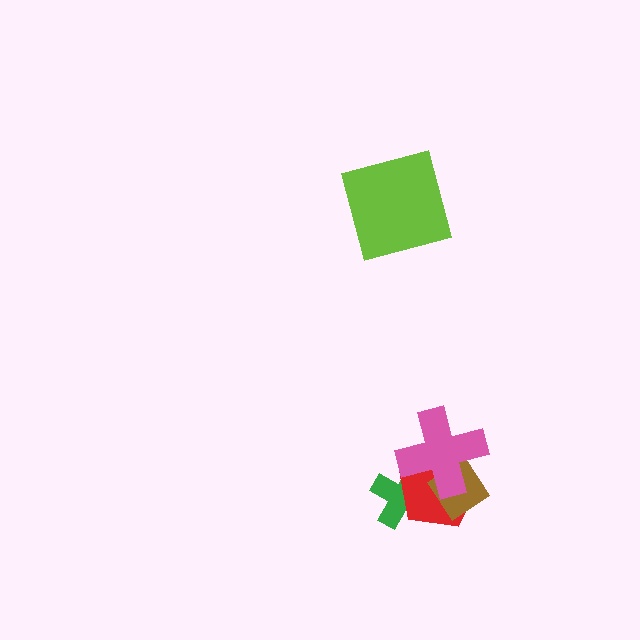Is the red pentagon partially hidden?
Yes, it is partially covered by another shape.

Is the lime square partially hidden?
No, no other shape covers it.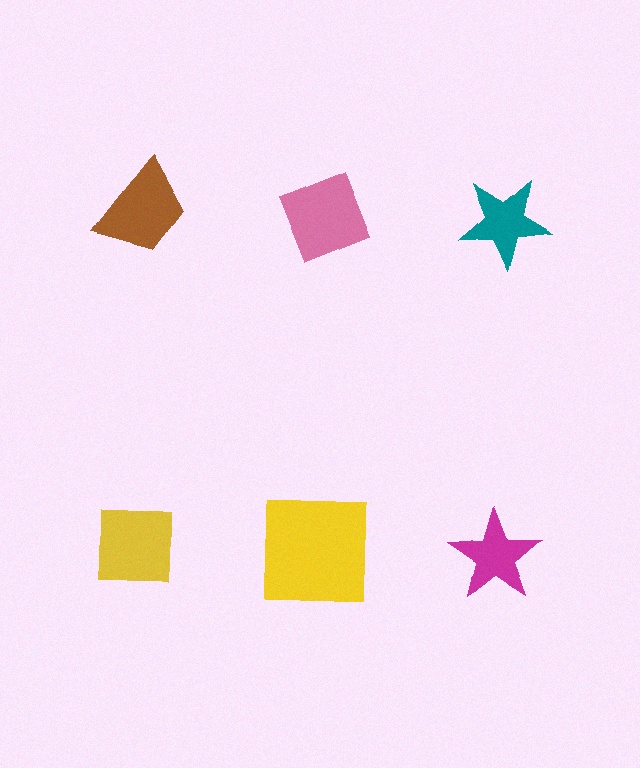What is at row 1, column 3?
A teal star.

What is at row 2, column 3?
A magenta star.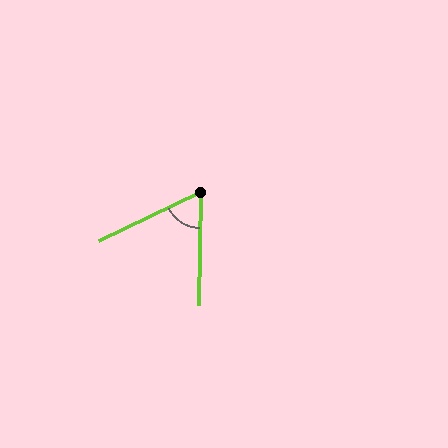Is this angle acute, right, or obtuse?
It is acute.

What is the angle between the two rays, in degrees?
Approximately 63 degrees.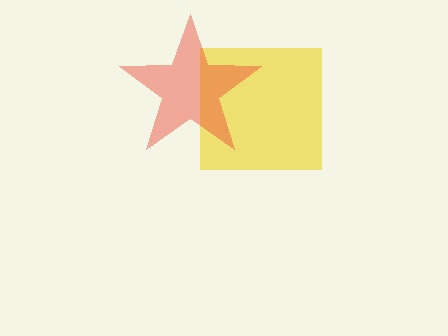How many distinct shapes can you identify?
There are 2 distinct shapes: a yellow square, a red star.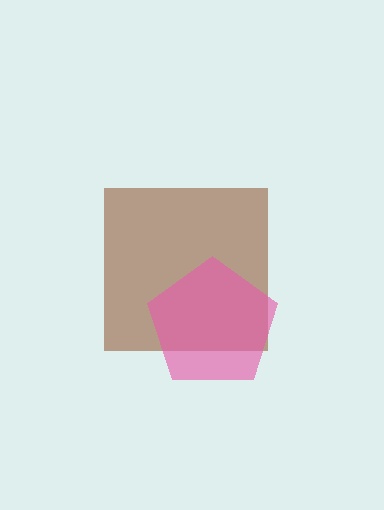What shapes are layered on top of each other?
The layered shapes are: a brown square, a pink pentagon.